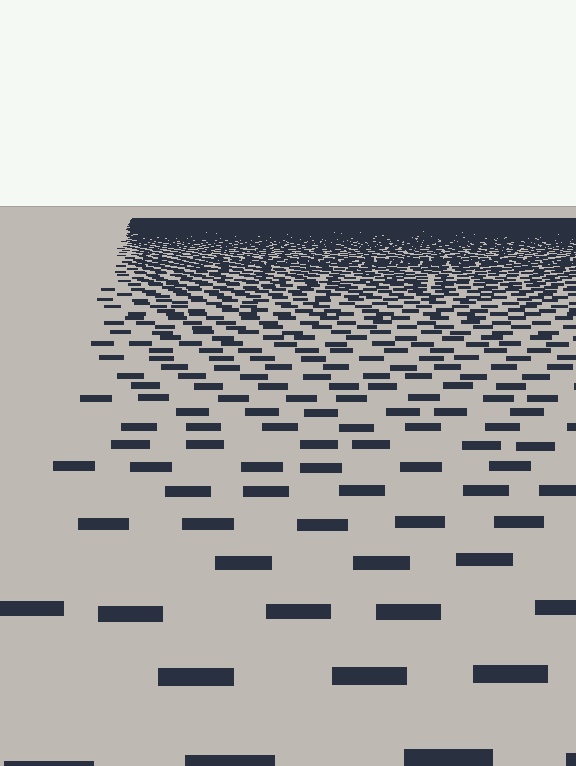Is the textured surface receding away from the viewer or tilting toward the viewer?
The surface is receding away from the viewer. Texture elements get smaller and denser toward the top.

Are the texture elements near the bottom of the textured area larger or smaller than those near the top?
Larger. Near the bottom, elements are closer to the viewer and appear at a bigger on-screen size.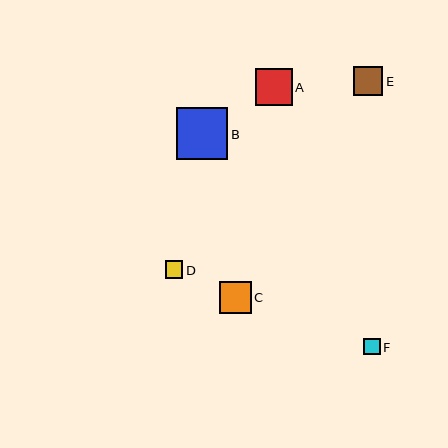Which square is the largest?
Square B is the largest with a size of approximately 52 pixels.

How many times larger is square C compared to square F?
Square C is approximately 1.9 times the size of square F.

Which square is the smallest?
Square F is the smallest with a size of approximately 16 pixels.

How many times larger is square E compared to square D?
Square E is approximately 1.6 times the size of square D.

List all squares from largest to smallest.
From largest to smallest: B, A, C, E, D, F.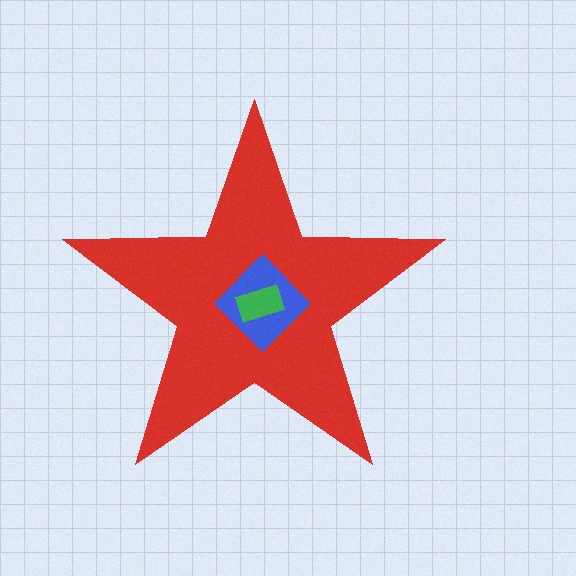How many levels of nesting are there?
3.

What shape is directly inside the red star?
The blue diamond.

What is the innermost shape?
The green rectangle.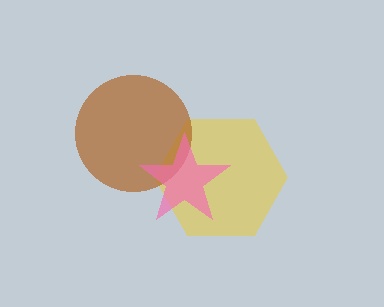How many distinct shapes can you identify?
There are 3 distinct shapes: a yellow hexagon, a brown circle, a pink star.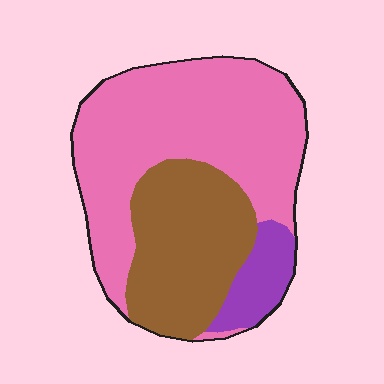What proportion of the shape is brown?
Brown covers around 35% of the shape.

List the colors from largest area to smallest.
From largest to smallest: pink, brown, purple.